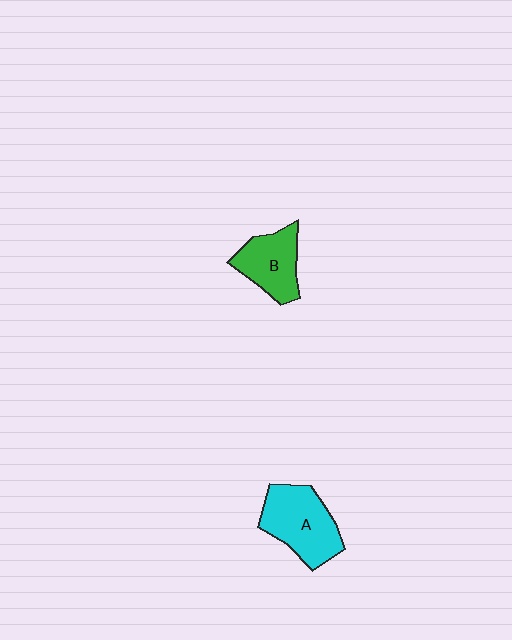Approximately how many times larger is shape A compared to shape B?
Approximately 1.3 times.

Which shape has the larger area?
Shape A (cyan).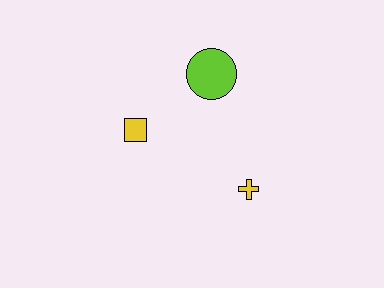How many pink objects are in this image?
There are no pink objects.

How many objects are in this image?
There are 3 objects.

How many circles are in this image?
There is 1 circle.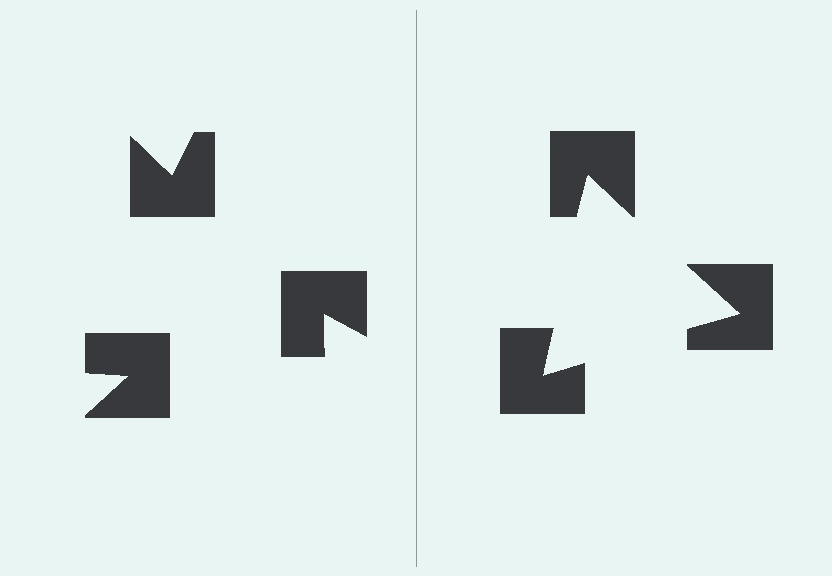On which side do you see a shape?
An illusory triangle appears on the right side. On the left side the wedge cuts are rotated, so no coherent shape forms.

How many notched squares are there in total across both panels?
6 — 3 on each side.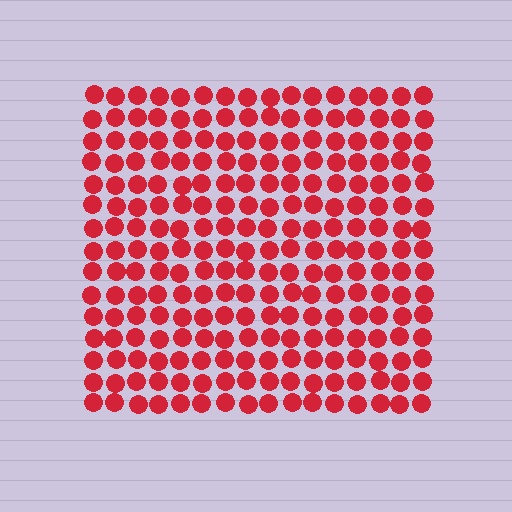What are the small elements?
The small elements are circles.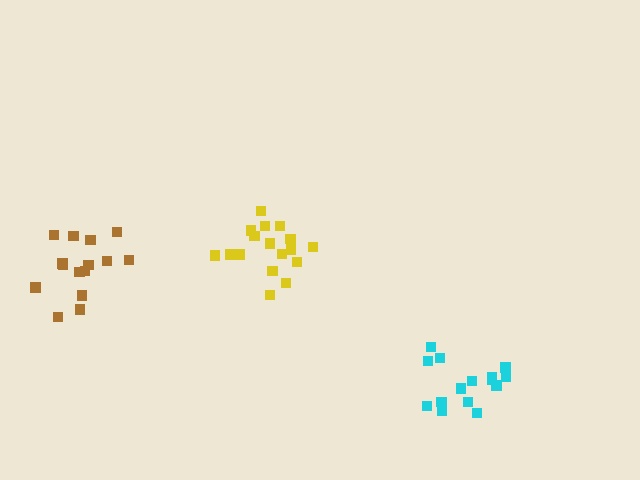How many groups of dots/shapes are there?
There are 3 groups.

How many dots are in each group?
Group 1: 17 dots, Group 2: 15 dots, Group 3: 15 dots (47 total).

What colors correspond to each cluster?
The clusters are colored: yellow, brown, cyan.